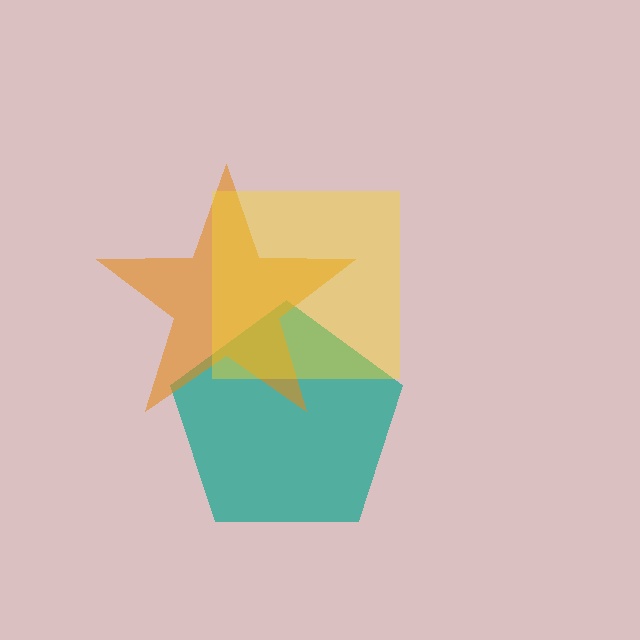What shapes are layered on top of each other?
The layered shapes are: a teal pentagon, an orange star, a yellow square.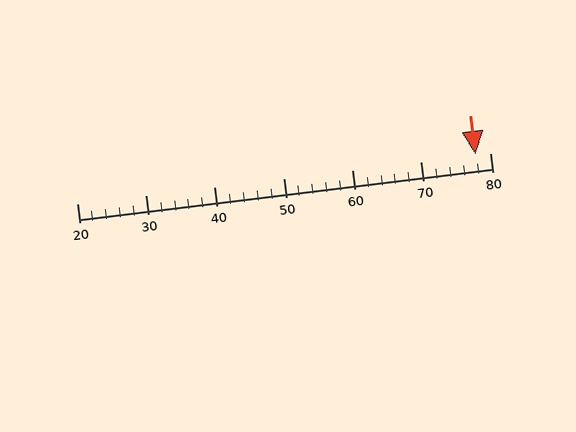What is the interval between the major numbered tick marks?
The major tick marks are spaced 10 units apart.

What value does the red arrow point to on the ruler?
The red arrow points to approximately 78.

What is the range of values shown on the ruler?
The ruler shows values from 20 to 80.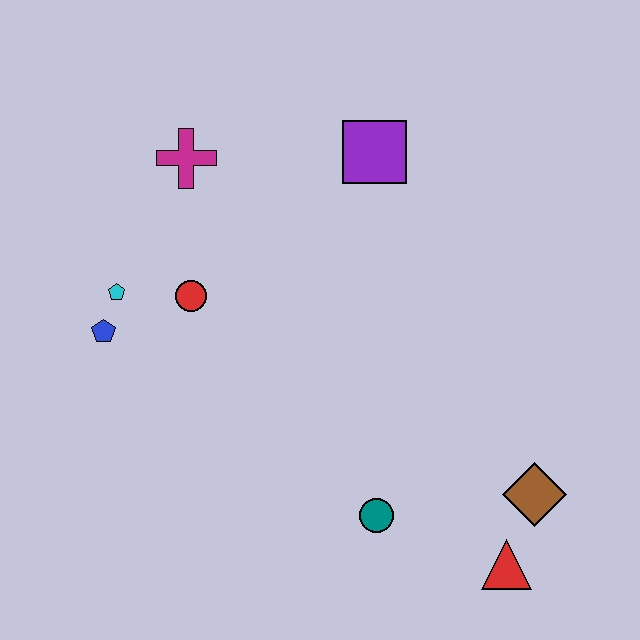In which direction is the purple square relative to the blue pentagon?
The purple square is to the right of the blue pentagon.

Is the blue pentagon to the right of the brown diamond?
No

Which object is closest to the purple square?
The magenta cross is closest to the purple square.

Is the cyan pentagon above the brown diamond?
Yes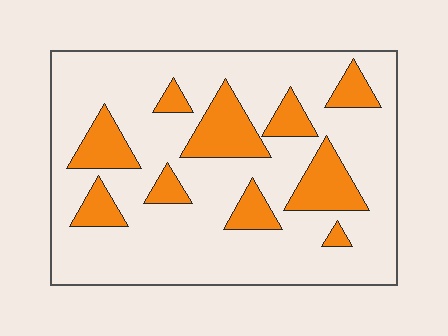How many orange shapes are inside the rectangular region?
10.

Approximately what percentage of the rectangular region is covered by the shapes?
Approximately 20%.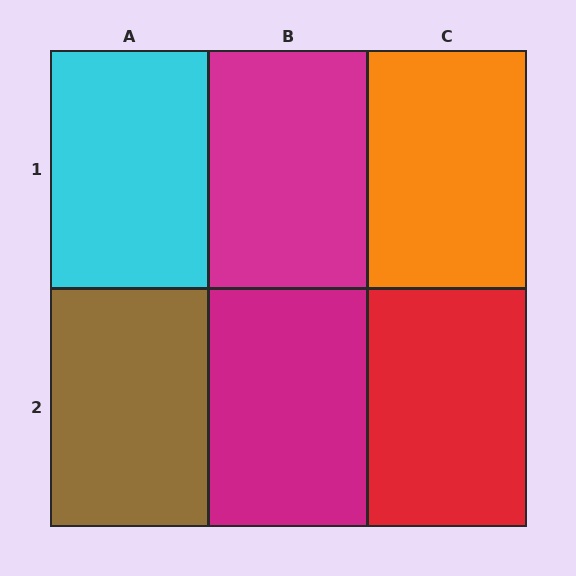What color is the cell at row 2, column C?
Red.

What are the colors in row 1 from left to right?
Cyan, magenta, orange.